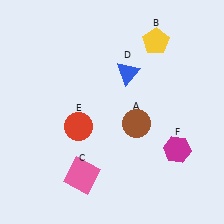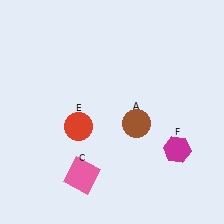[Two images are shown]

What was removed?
The blue triangle (D), the yellow pentagon (B) were removed in Image 2.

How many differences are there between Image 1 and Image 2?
There are 2 differences between the two images.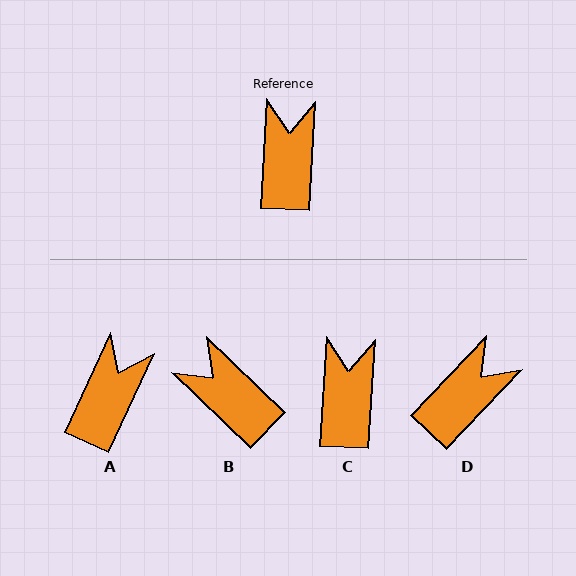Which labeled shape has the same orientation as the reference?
C.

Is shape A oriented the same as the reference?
No, it is off by about 21 degrees.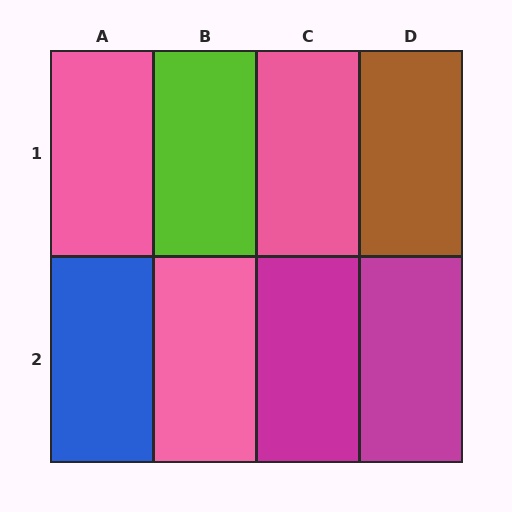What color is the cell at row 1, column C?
Pink.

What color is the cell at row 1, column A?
Pink.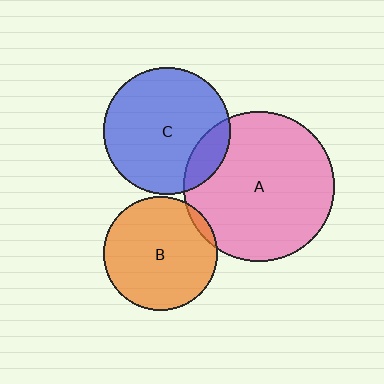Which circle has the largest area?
Circle A (pink).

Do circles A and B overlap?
Yes.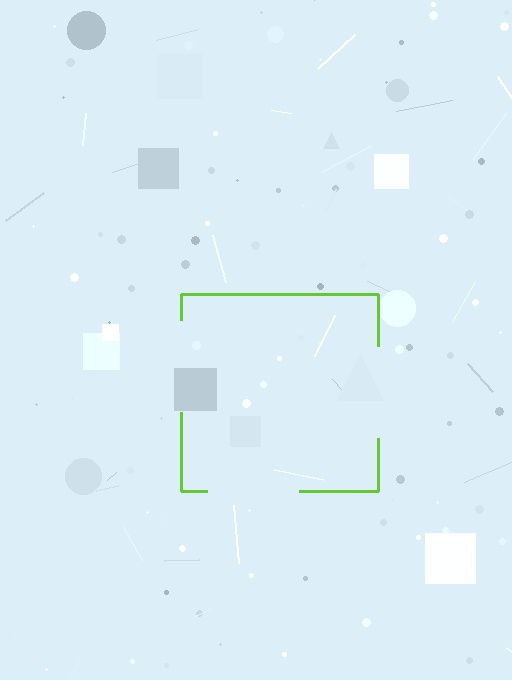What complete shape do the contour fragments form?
The contour fragments form a square.